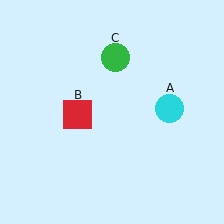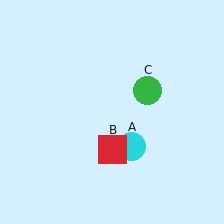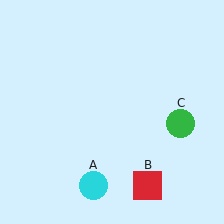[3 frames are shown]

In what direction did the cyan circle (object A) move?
The cyan circle (object A) moved down and to the left.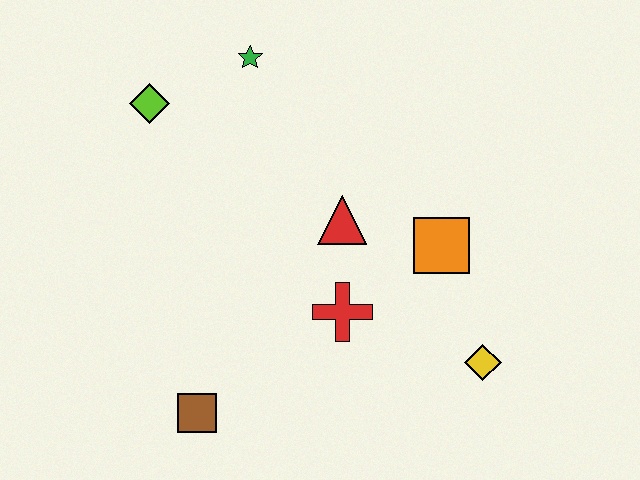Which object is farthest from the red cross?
The lime diamond is farthest from the red cross.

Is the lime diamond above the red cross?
Yes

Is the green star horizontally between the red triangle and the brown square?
Yes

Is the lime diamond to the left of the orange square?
Yes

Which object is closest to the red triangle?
The red cross is closest to the red triangle.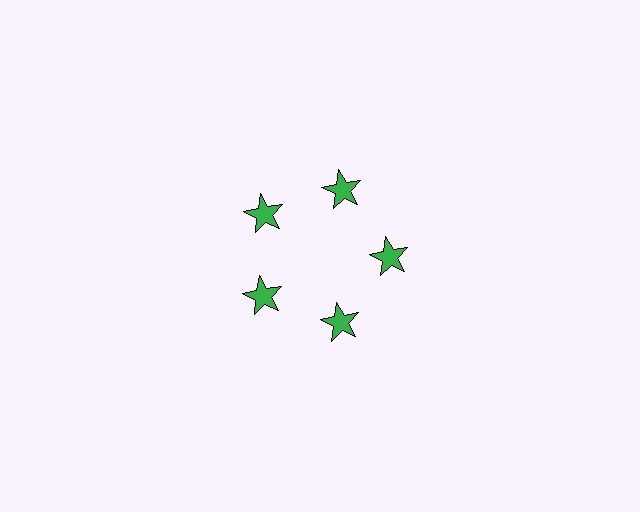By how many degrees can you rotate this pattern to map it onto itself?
The pattern maps onto itself every 72 degrees of rotation.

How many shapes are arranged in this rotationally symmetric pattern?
There are 5 shapes, arranged in 5 groups of 1.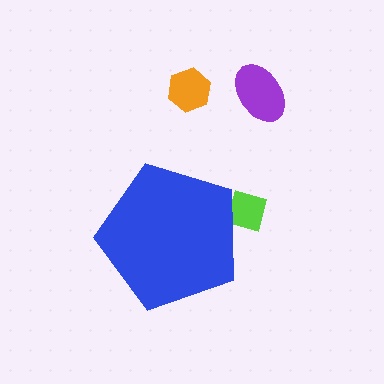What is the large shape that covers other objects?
A blue pentagon.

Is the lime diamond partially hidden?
Yes, the lime diamond is partially hidden behind the blue pentagon.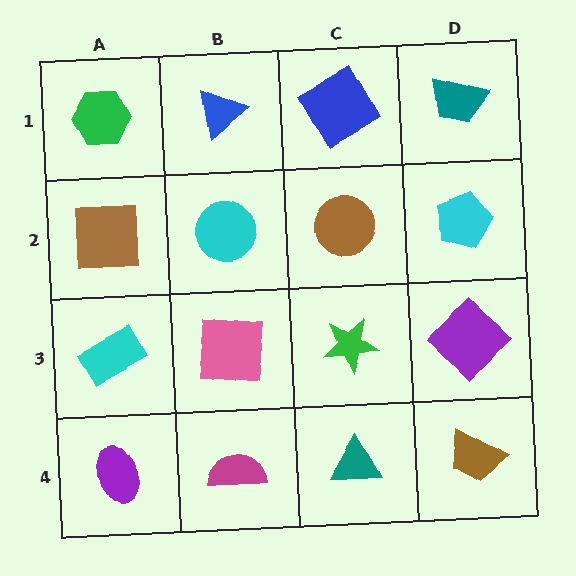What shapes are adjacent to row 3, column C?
A brown circle (row 2, column C), a teal triangle (row 4, column C), a pink square (row 3, column B), a purple diamond (row 3, column D).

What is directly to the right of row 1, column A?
A blue triangle.